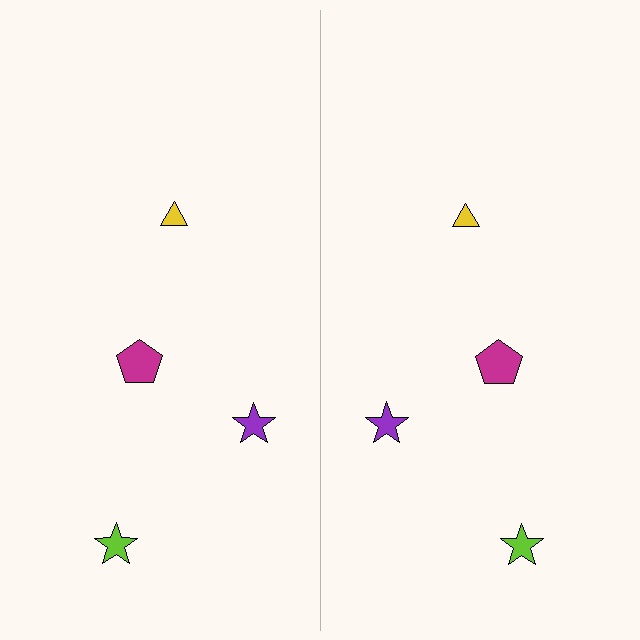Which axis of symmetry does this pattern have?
The pattern has a vertical axis of symmetry running through the center of the image.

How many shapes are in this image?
There are 8 shapes in this image.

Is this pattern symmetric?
Yes, this pattern has bilateral (reflection) symmetry.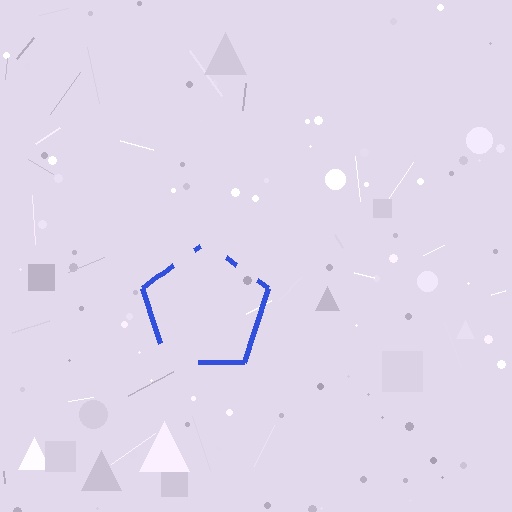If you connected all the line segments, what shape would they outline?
They would outline a pentagon.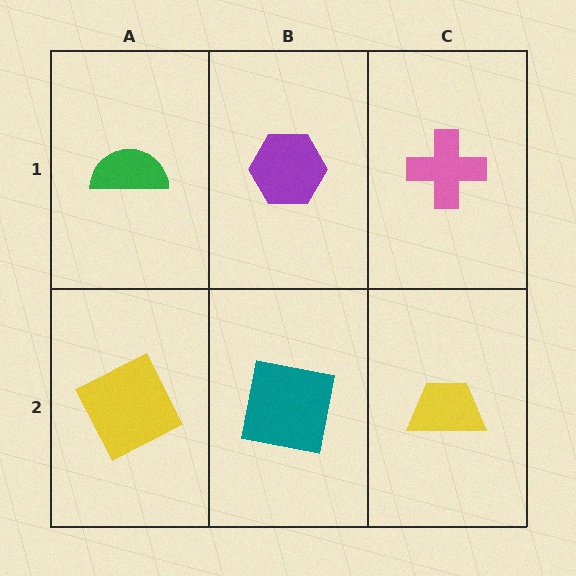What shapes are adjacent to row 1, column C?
A yellow trapezoid (row 2, column C), a purple hexagon (row 1, column B).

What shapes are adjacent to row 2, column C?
A pink cross (row 1, column C), a teal square (row 2, column B).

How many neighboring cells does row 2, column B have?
3.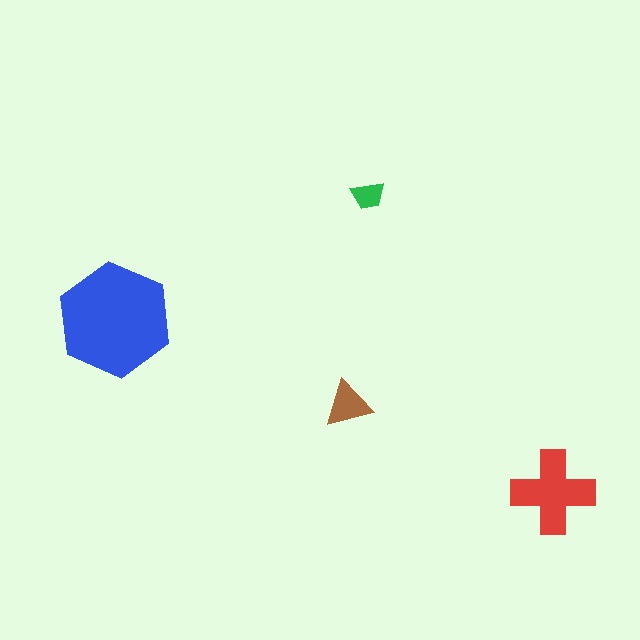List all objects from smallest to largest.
The green trapezoid, the brown triangle, the red cross, the blue hexagon.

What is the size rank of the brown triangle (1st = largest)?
3rd.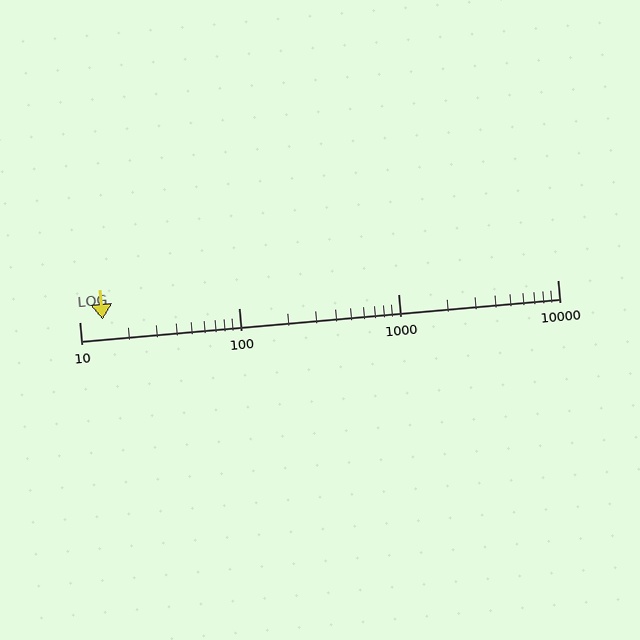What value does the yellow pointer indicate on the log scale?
The pointer indicates approximately 14.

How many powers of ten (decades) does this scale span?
The scale spans 3 decades, from 10 to 10000.